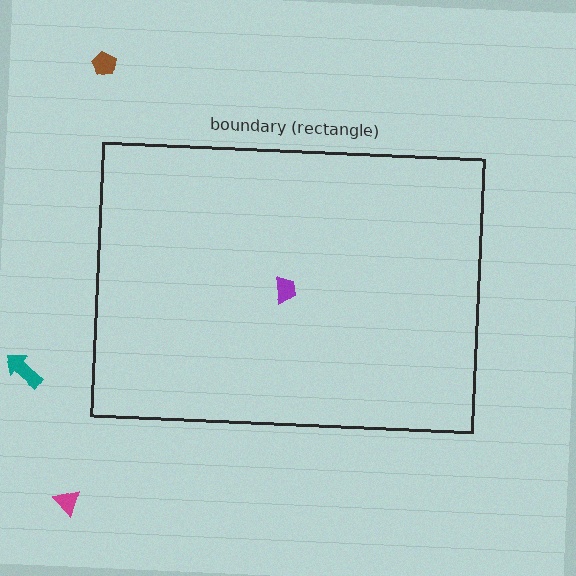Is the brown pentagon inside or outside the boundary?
Outside.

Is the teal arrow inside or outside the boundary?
Outside.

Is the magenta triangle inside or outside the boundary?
Outside.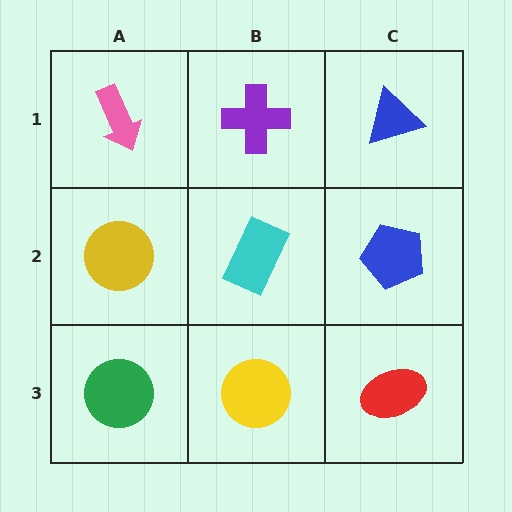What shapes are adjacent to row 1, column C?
A blue pentagon (row 2, column C), a purple cross (row 1, column B).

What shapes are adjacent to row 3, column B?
A cyan rectangle (row 2, column B), a green circle (row 3, column A), a red ellipse (row 3, column C).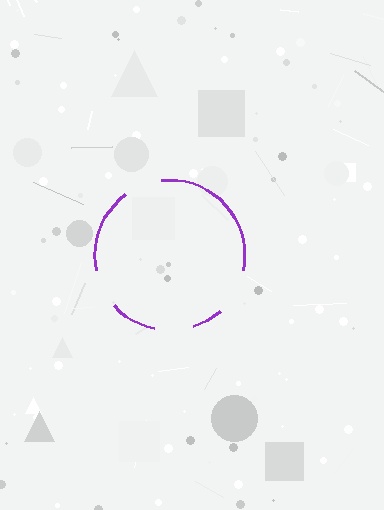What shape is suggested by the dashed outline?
The dashed outline suggests a circle.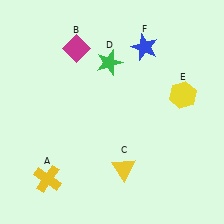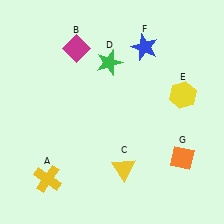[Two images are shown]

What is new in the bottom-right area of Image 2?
An orange diamond (G) was added in the bottom-right area of Image 2.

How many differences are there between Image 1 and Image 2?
There is 1 difference between the two images.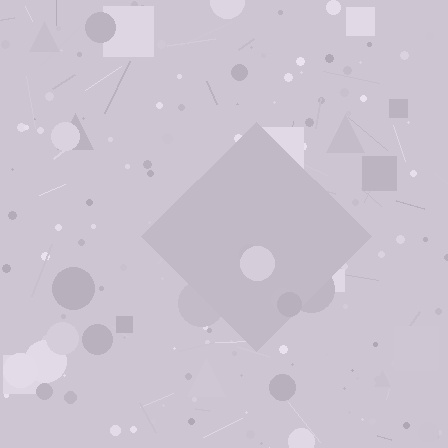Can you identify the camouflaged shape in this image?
The camouflaged shape is a diamond.